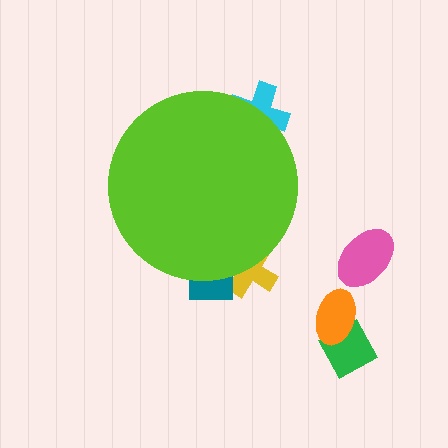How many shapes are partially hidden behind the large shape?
3 shapes are partially hidden.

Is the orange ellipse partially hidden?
No, the orange ellipse is fully visible.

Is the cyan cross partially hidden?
Yes, the cyan cross is partially hidden behind the lime circle.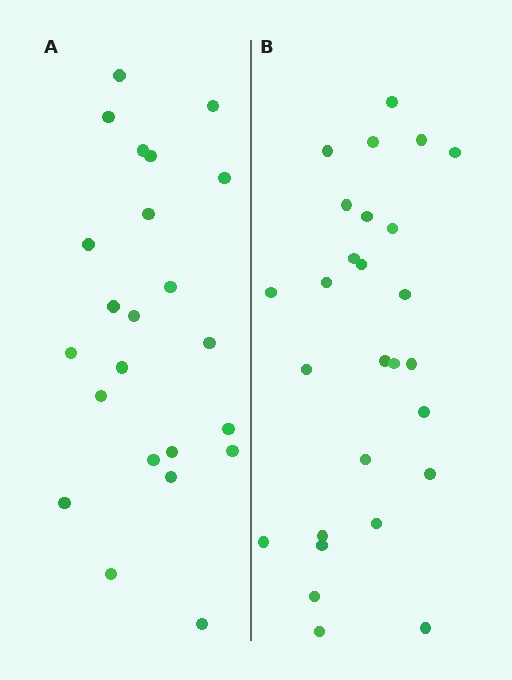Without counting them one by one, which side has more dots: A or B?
Region B (the right region) has more dots.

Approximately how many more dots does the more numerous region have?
Region B has about 4 more dots than region A.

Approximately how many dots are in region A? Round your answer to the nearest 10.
About 20 dots. (The exact count is 23, which rounds to 20.)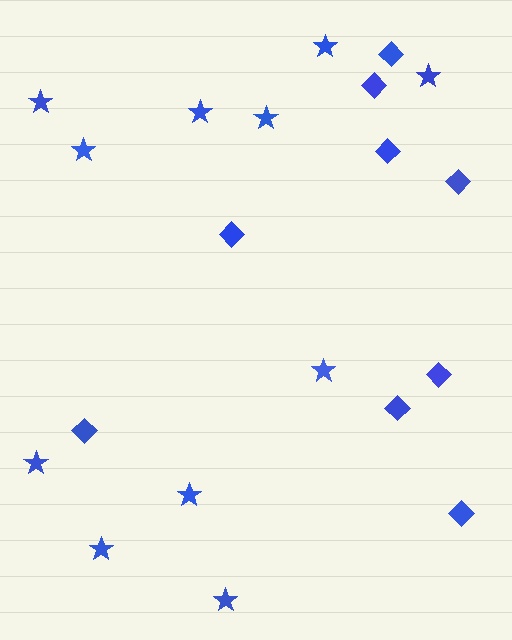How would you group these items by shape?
There are 2 groups: one group of stars (11) and one group of diamonds (9).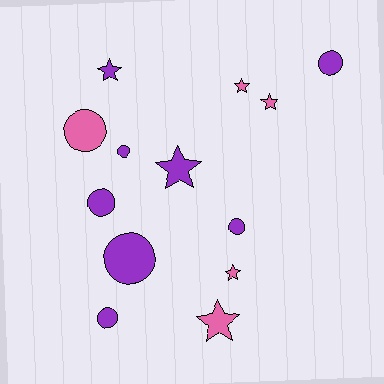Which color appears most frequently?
Purple, with 8 objects.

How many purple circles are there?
There are 6 purple circles.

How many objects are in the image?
There are 13 objects.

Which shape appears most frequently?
Circle, with 7 objects.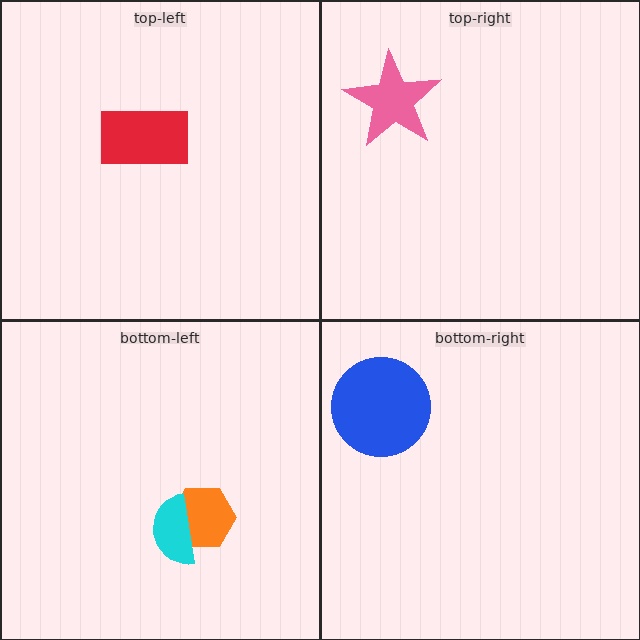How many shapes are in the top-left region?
1.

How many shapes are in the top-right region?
1.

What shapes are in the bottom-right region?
The blue circle.